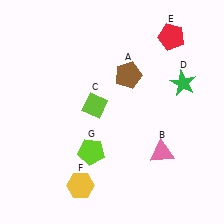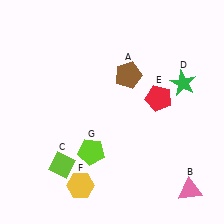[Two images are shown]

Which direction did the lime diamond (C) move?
The lime diamond (C) moved down.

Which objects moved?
The objects that moved are: the pink triangle (B), the lime diamond (C), the red pentagon (E).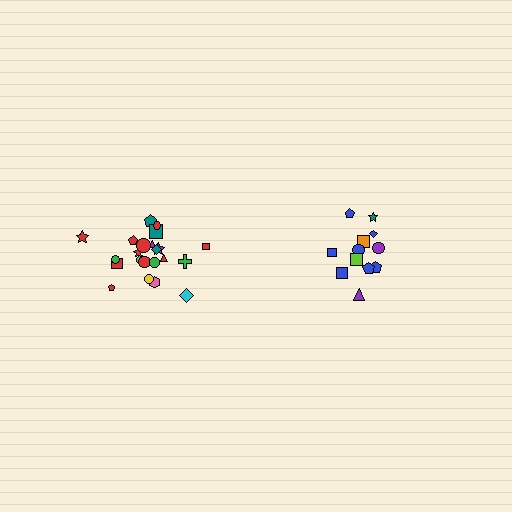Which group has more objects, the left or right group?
The left group.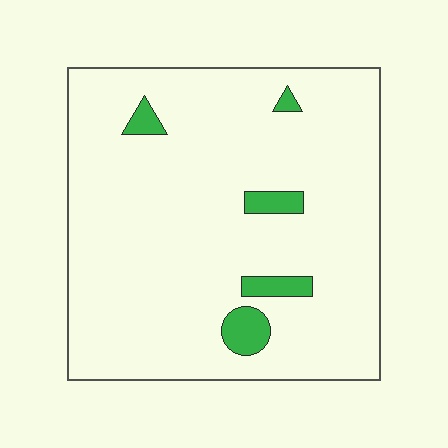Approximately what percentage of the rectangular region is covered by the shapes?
Approximately 5%.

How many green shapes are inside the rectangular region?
5.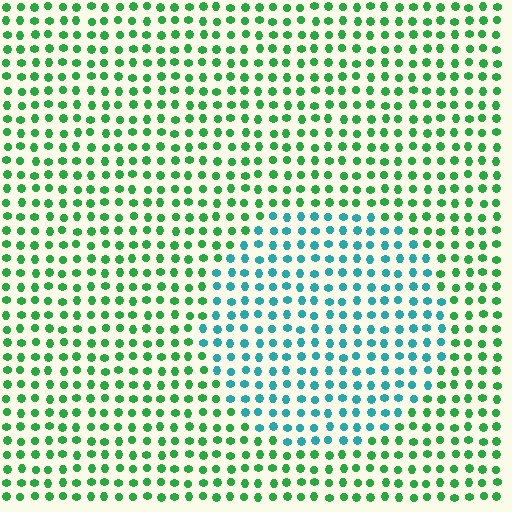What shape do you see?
I see a circle.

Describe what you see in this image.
The image is filled with small green elements in a uniform arrangement. A circle-shaped region is visible where the elements are tinted to a slightly different hue, forming a subtle color boundary.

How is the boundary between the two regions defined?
The boundary is defined purely by a slight shift in hue (about 49 degrees). Spacing, size, and orientation are identical on both sides.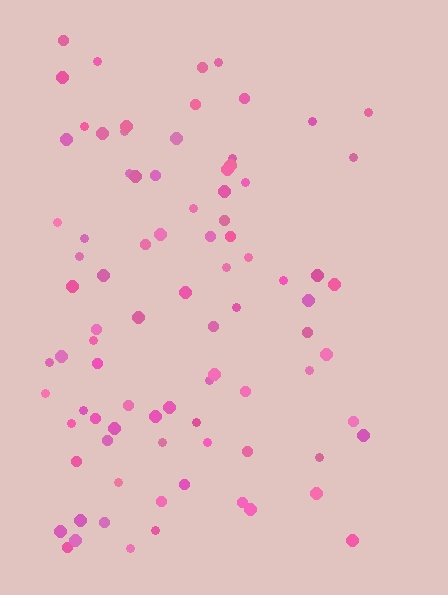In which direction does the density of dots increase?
From right to left, with the left side densest.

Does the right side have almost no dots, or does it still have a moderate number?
Still a moderate number, just noticeably fewer than the left.